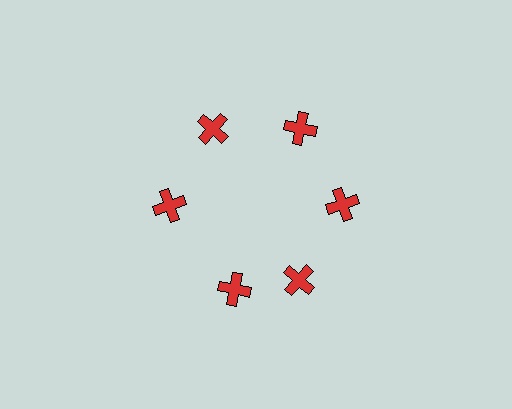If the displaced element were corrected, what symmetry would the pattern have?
It would have 6-fold rotational symmetry — the pattern would map onto itself every 60 degrees.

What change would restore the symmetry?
The symmetry would be restored by rotating it back into even spacing with its neighbors so that all 6 crosses sit at equal angles and equal distance from the center.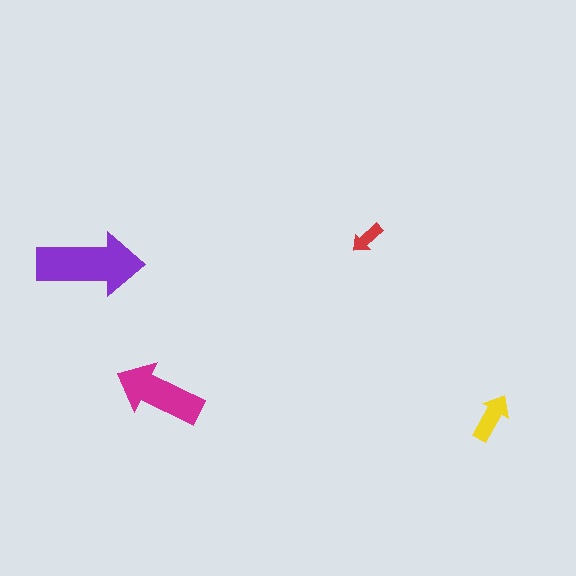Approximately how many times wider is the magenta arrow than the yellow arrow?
About 2 times wider.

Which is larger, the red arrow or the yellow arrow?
The yellow one.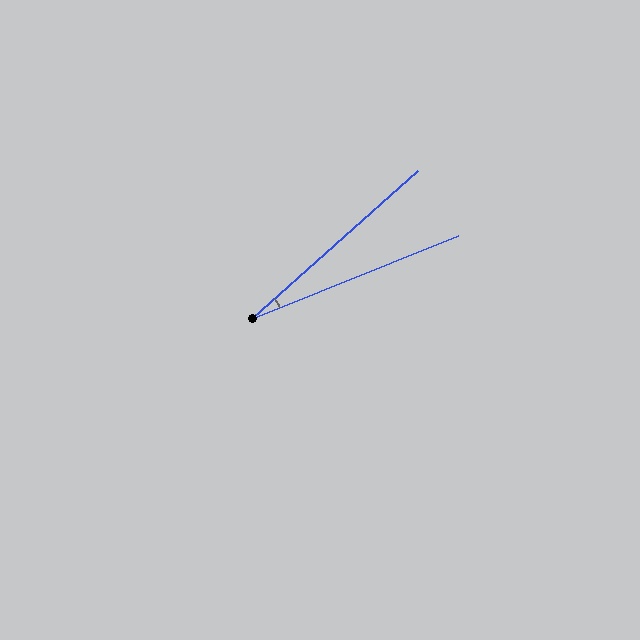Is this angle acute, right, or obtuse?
It is acute.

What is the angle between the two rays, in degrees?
Approximately 20 degrees.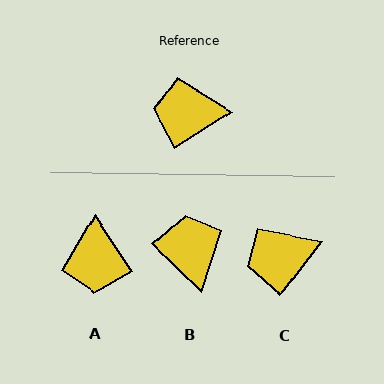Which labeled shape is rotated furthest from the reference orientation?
A, about 91 degrees away.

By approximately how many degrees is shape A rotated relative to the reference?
Approximately 91 degrees counter-clockwise.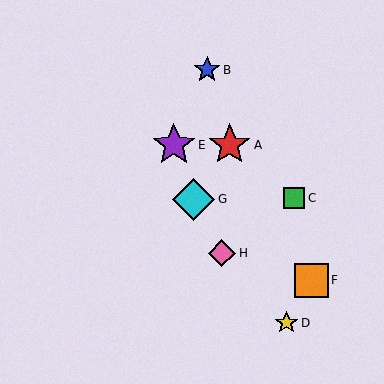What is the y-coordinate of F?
Object F is at y≈280.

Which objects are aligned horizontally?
Objects A, E are aligned horizontally.